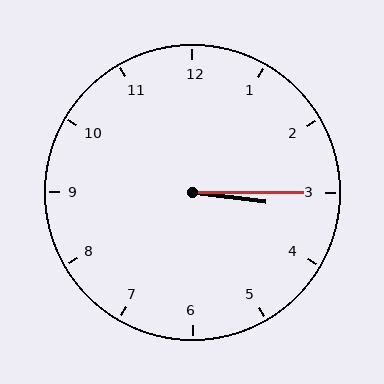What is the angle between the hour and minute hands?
Approximately 8 degrees.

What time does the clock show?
3:15.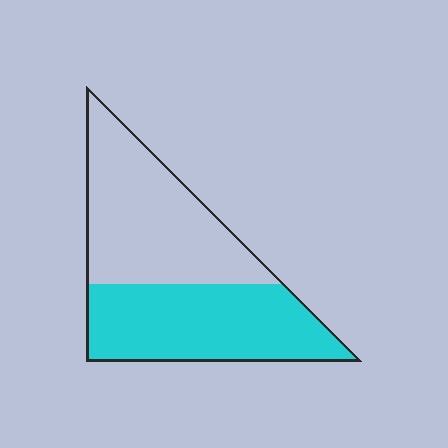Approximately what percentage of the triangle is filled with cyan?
Approximately 50%.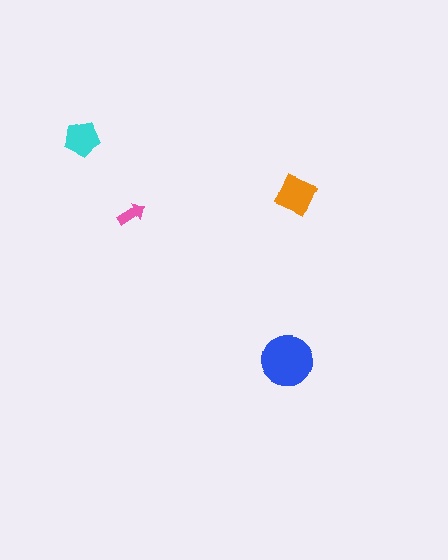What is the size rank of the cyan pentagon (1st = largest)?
3rd.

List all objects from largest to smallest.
The blue circle, the orange diamond, the cyan pentagon, the pink arrow.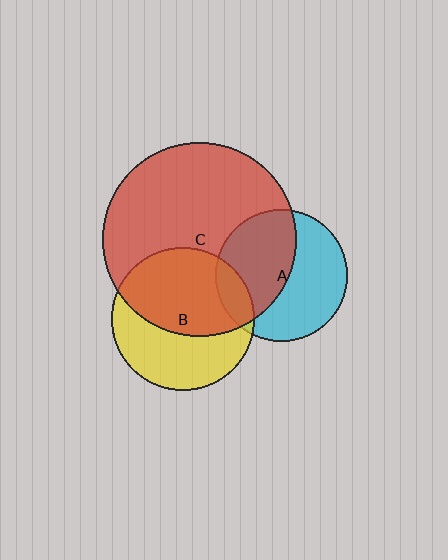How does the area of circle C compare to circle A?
Approximately 2.2 times.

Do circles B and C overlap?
Yes.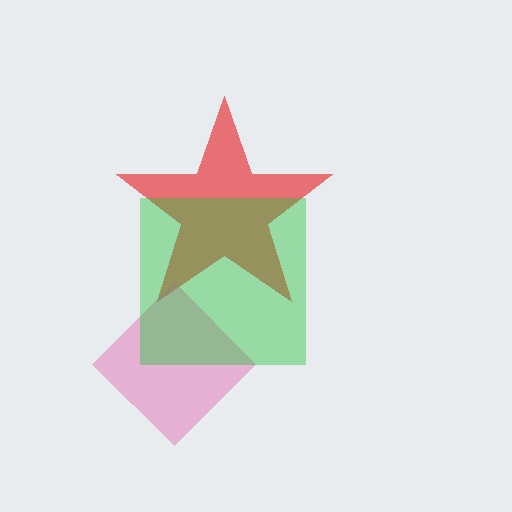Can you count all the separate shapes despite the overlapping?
Yes, there are 3 separate shapes.